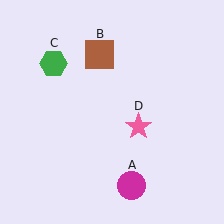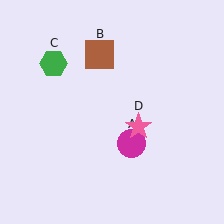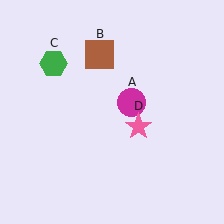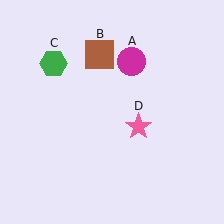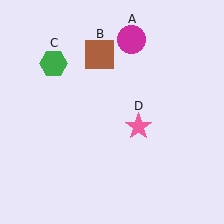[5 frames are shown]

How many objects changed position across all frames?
1 object changed position: magenta circle (object A).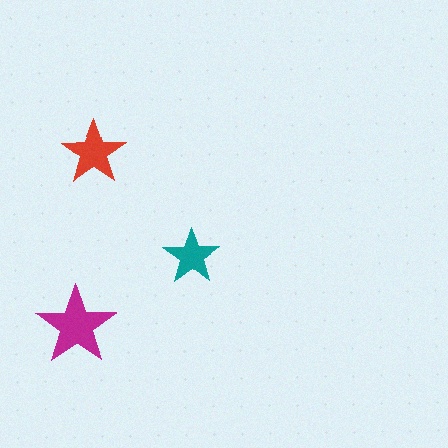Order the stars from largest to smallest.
the magenta one, the red one, the teal one.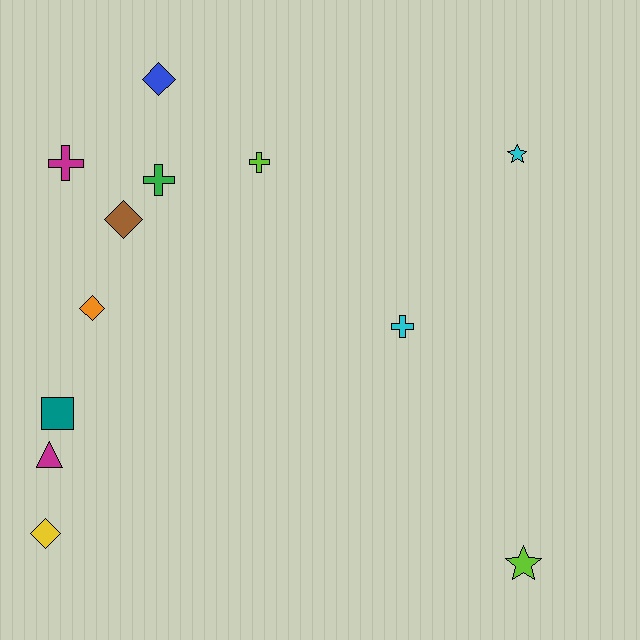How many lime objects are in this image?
There are 2 lime objects.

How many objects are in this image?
There are 12 objects.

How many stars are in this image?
There are 2 stars.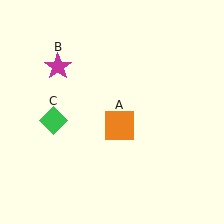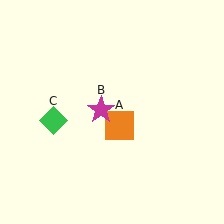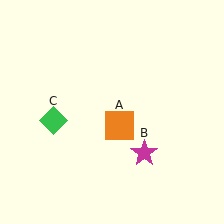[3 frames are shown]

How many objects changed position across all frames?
1 object changed position: magenta star (object B).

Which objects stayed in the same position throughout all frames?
Orange square (object A) and green diamond (object C) remained stationary.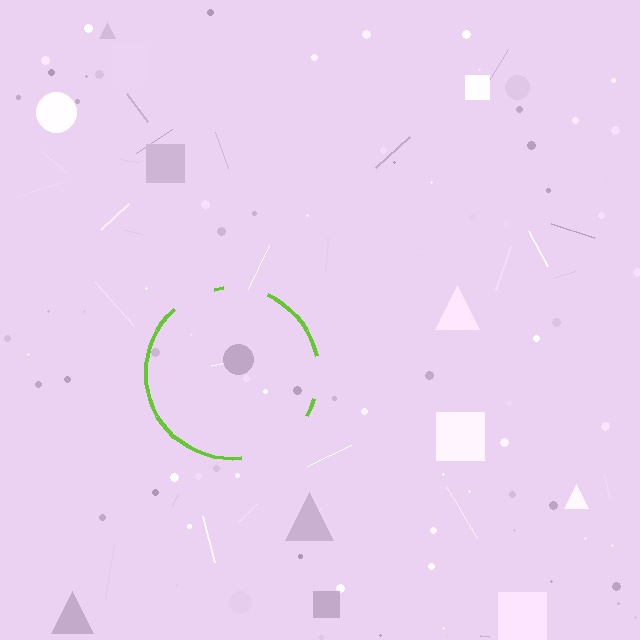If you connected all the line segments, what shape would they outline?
They would outline a circle.